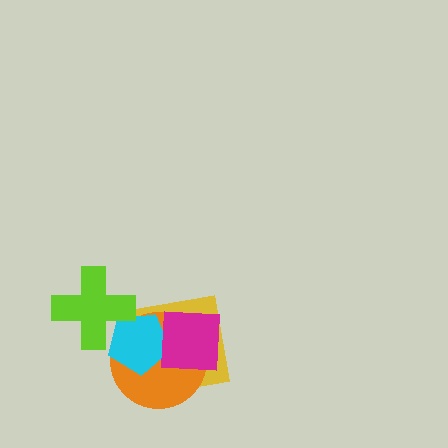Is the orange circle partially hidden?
Yes, it is partially covered by another shape.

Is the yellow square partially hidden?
Yes, it is partially covered by another shape.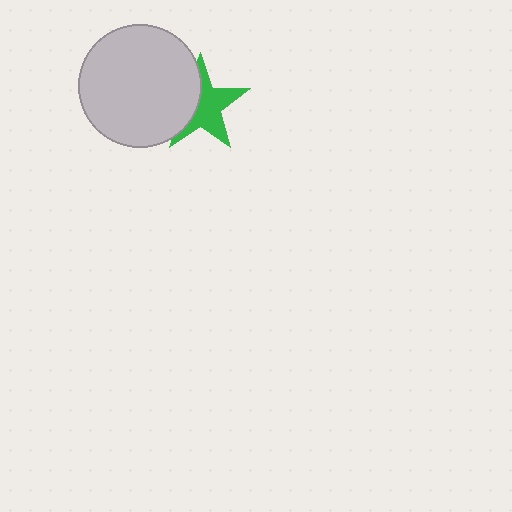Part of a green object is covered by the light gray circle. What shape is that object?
It is a star.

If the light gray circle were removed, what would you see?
You would see the complete green star.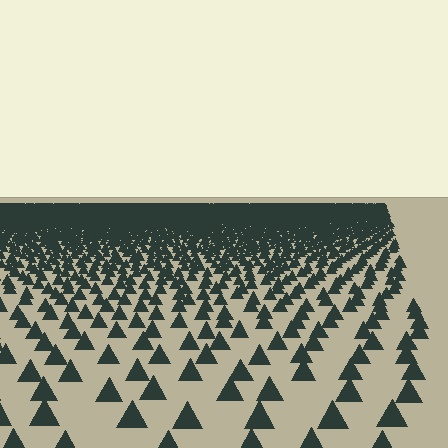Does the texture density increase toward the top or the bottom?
Density increases toward the top.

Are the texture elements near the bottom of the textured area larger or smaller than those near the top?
Larger. Near the bottom, elements are closer to the viewer and appear at a bigger on-screen size.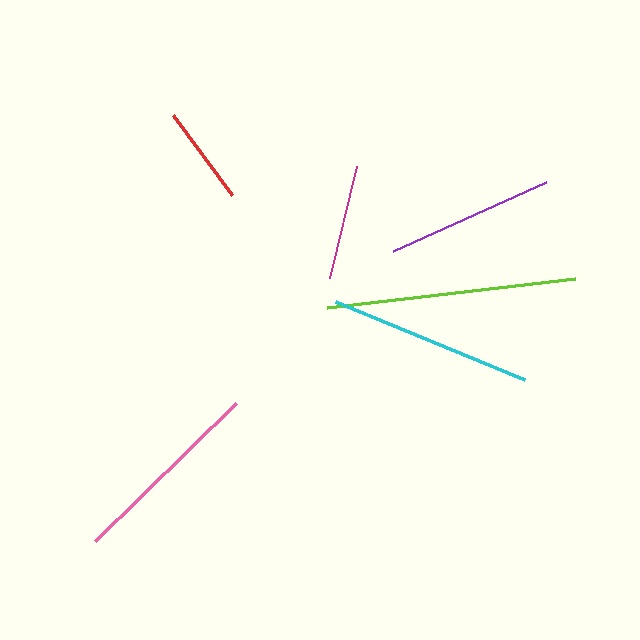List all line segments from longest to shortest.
From longest to shortest: lime, cyan, pink, purple, magenta, red.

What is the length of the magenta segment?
The magenta segment is approximately 115 pixels long.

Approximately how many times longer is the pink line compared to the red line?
The pink line is approximately 2.0 times the length of the red line.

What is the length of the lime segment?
The lime segment is approximately 250 pixels long.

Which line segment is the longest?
The lime line is the longest at approximately 250 pixels.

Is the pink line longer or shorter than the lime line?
The lime line is longer than the pink line.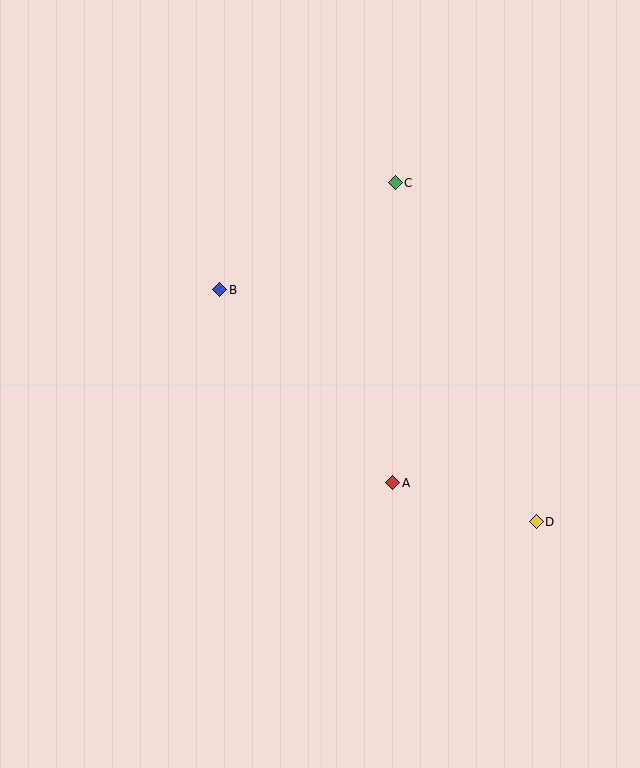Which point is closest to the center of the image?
Point A at (393, 483) is closest to the center.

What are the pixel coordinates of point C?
Point C is at (396, 183).